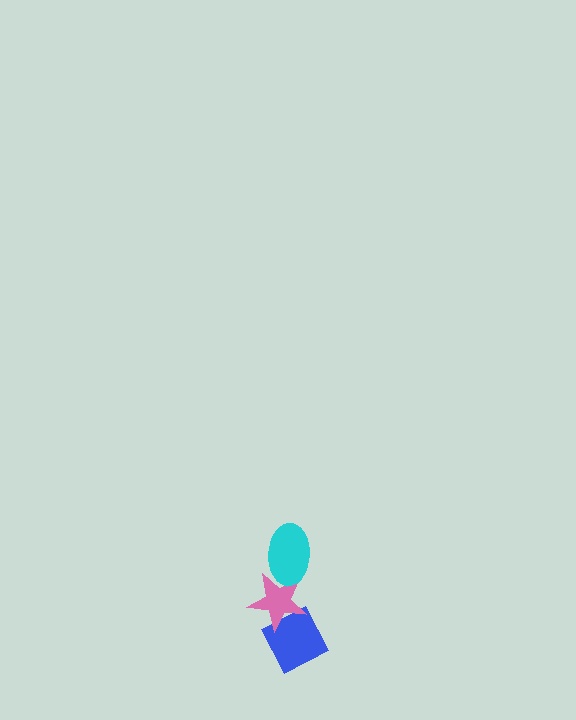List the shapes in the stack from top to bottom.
From top to bottom: the cyan ellipse, the pink star, the blue diamond.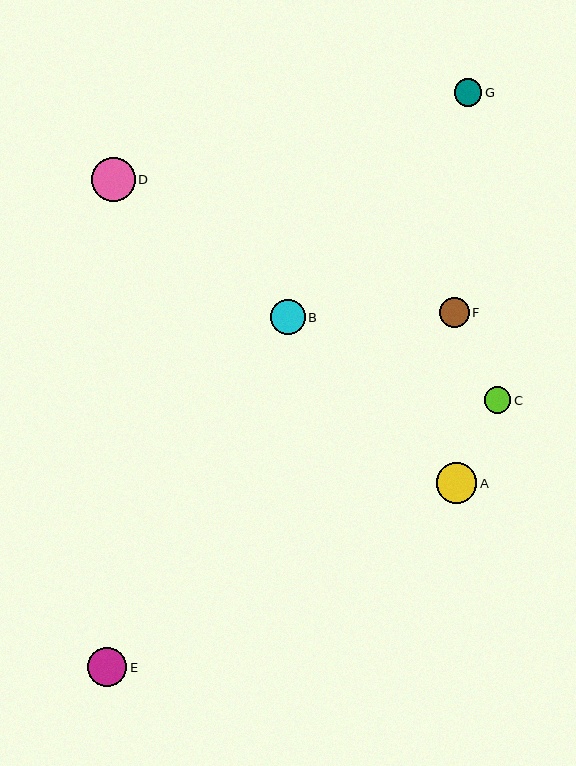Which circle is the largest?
Circle D is the largest with a size of approximately 43 pixels.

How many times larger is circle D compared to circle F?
Circle D is approximately 1.5 times the size of circle F.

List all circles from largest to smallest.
From largest to smallest: D, A, E, B, F, G, C.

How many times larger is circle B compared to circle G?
Circle B is approximately 1.3 times the size of circle G.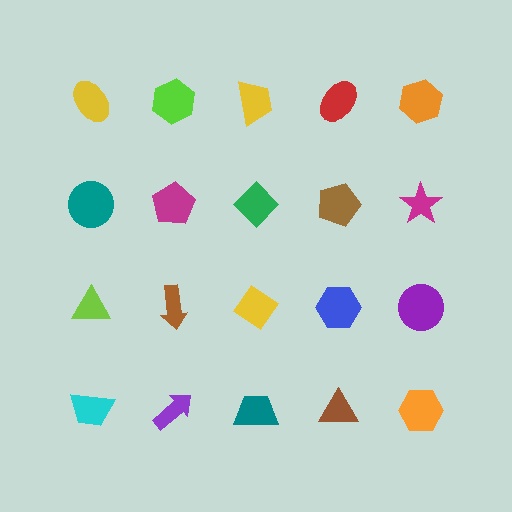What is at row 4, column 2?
A purple arrow.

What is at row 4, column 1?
A cyan trapezoid.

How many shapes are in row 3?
5 shapes.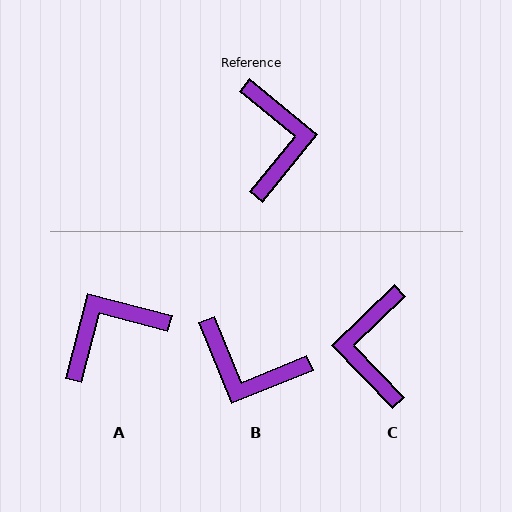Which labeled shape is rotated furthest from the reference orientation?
C, about 173 degrees away.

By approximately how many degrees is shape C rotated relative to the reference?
Approximately 173 degrees counter-clockwise.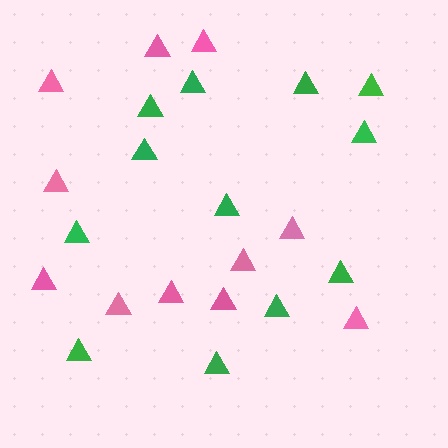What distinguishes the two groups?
There are 2 groups: one group of green triangles (12) and one group of pink triangles (11).